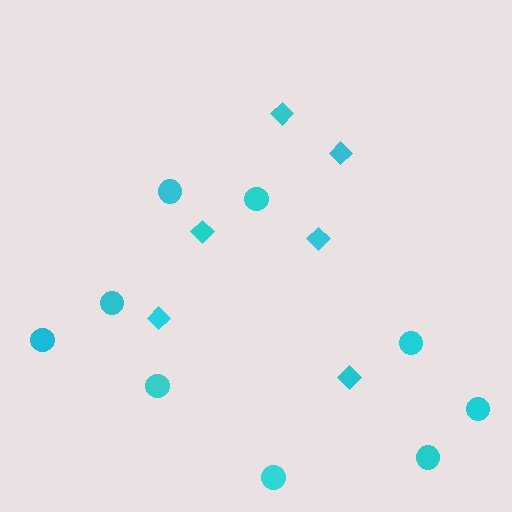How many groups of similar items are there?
There are 2 groups: one group of diamonds (6) and one group of circles (9).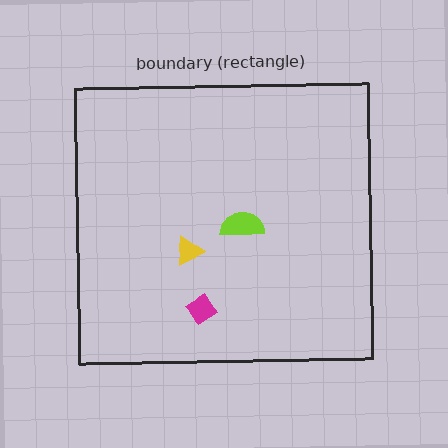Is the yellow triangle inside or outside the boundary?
Inside.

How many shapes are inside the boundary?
3 inside, 0 outside.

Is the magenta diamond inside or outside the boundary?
Inside.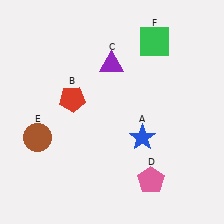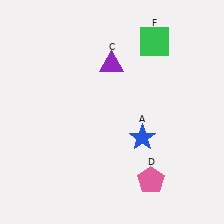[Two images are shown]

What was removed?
The brown circle (E), the red pentagon (B) were removed in Image 2.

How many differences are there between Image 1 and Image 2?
There are 2 differences between the two images.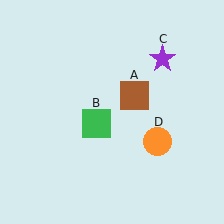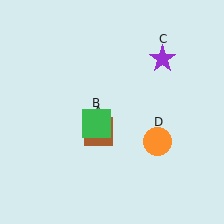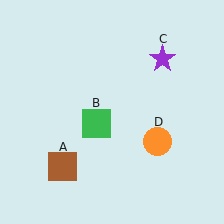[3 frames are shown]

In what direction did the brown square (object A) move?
The brown square (object A) moved down and to the left.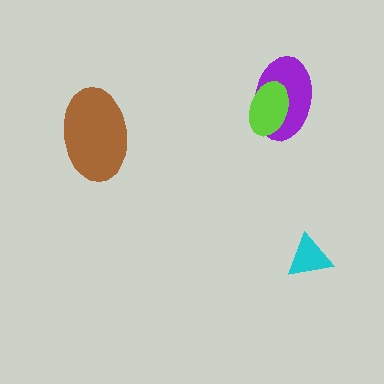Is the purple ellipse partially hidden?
Yes, it is partially covered by another shape.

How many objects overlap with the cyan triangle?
0 objects overlap with the cyan triangle.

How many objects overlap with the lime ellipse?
1 object overlaps with the lime ellipse.